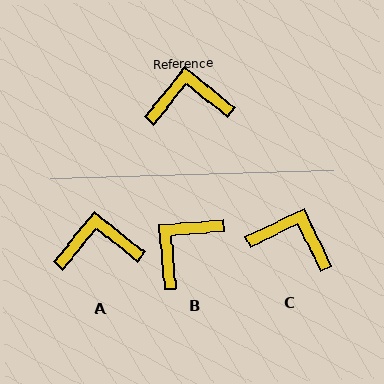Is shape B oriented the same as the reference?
No, it is off by about 44 degrees.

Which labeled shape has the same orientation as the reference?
A.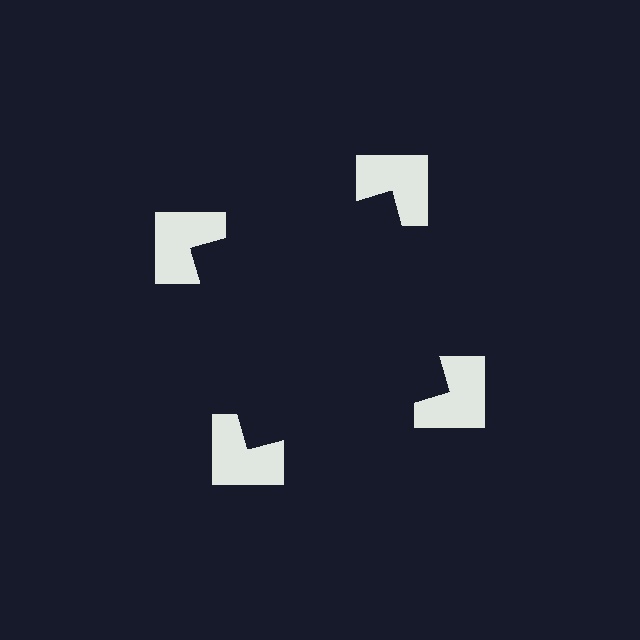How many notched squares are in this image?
There are 4 — one at each vertex of the illusory square.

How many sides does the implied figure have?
4 sides.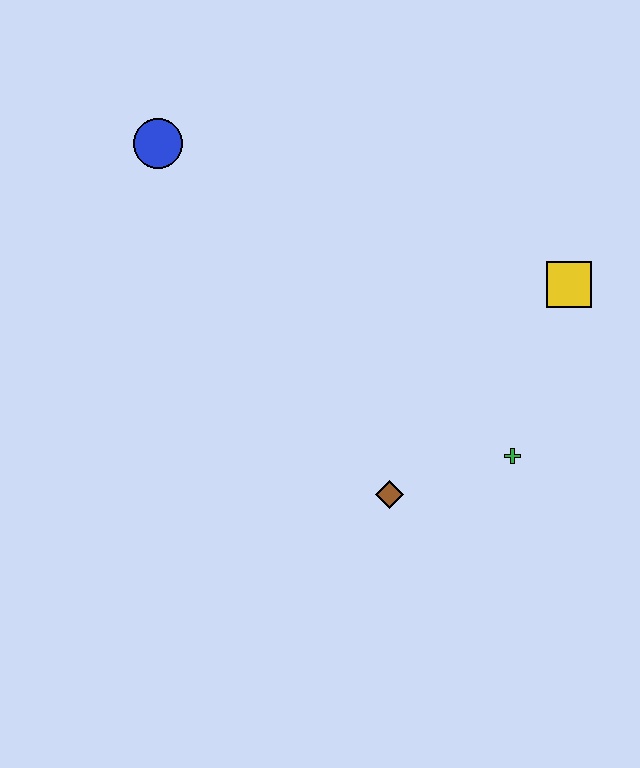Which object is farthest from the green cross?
The blue circle is farthest from the green cross.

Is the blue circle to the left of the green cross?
Yes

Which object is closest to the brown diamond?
The green cross is closest to the brown diamond.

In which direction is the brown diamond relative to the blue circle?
The brown diamond is below the blue circle.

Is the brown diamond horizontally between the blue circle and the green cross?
Yes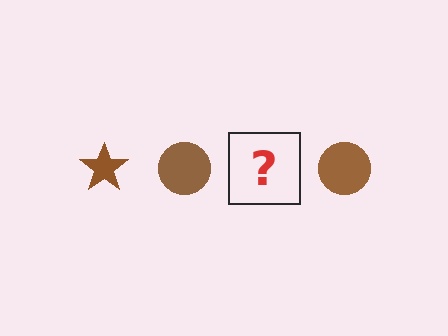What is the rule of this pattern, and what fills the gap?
The rule is that the pattern cycles through star, circle shapes in brown. The gap should be filled with a brown star.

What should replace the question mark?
The question mark should be replaced with a brown star.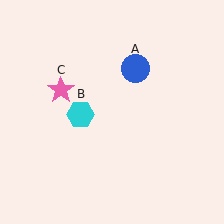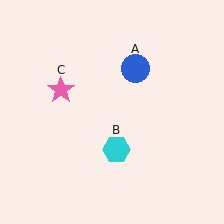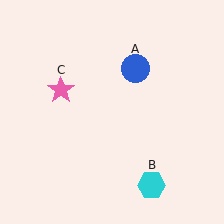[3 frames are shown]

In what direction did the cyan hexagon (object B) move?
The cyan hexagon (object B) moved down and to the right.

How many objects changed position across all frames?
1 object changed position: cyan hexagon (object B).